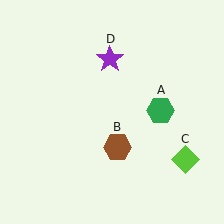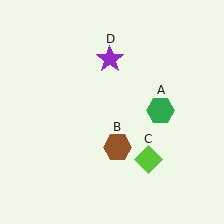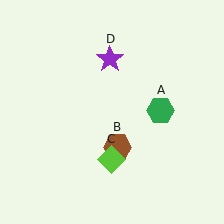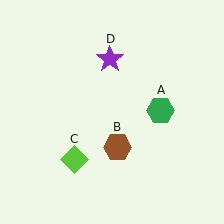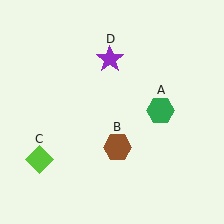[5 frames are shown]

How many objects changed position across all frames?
1 object changed position: lime diamond (object C).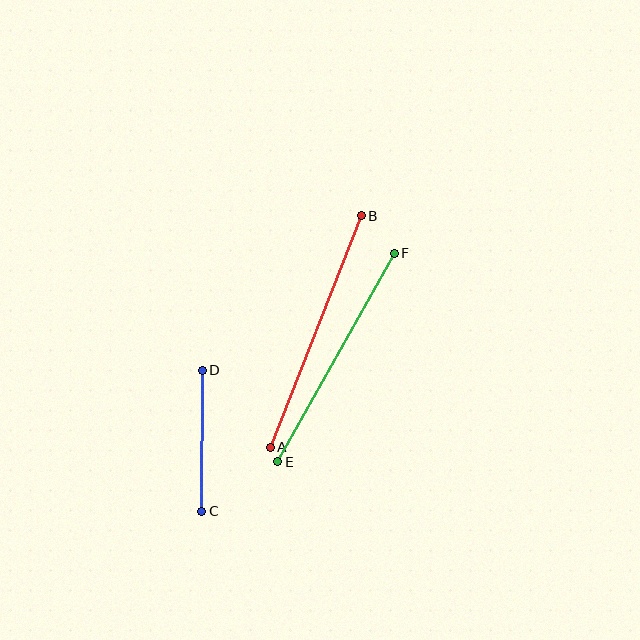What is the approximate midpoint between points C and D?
The midpoint is at approximately (202, 441) pixels.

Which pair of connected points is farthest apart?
Points A and B are farthest apart.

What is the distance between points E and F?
The distance is approximately 239 pixels.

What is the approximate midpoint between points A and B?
The midpoint is at approximately (316, 331) pixels.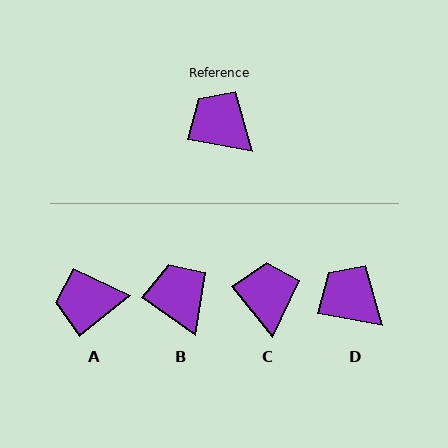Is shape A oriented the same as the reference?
No, it is off by about 50 degrees.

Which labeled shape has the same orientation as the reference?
D.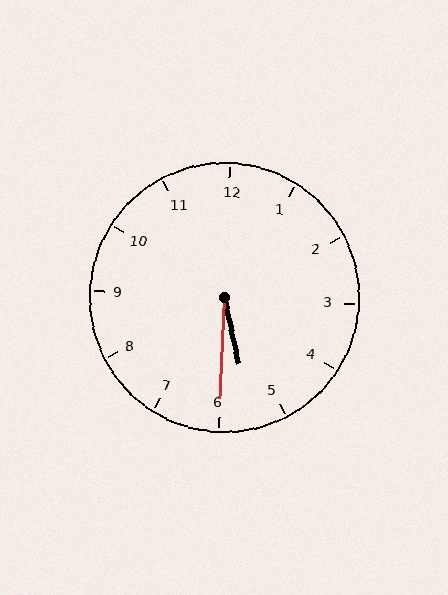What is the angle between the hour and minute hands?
Approximately 15 degrees.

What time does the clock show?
5:30.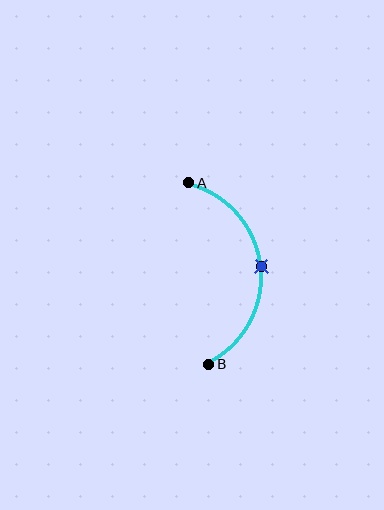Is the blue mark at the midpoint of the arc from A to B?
Yes. The blue mark lies on the arc at equal arc-length from both A and B — it is the arc midpoint.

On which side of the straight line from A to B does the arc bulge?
The arc bulges to the right of the straight line connecting A and B.